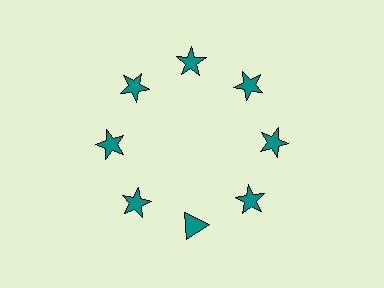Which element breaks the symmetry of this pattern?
The teal triangle at roughly the 6 o'clock position breaks the symmetry. All other shapes are teal stars.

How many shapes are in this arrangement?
There are 8 shapes arranged in a ring pattern.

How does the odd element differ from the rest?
It has a different shape: triangle instead of star.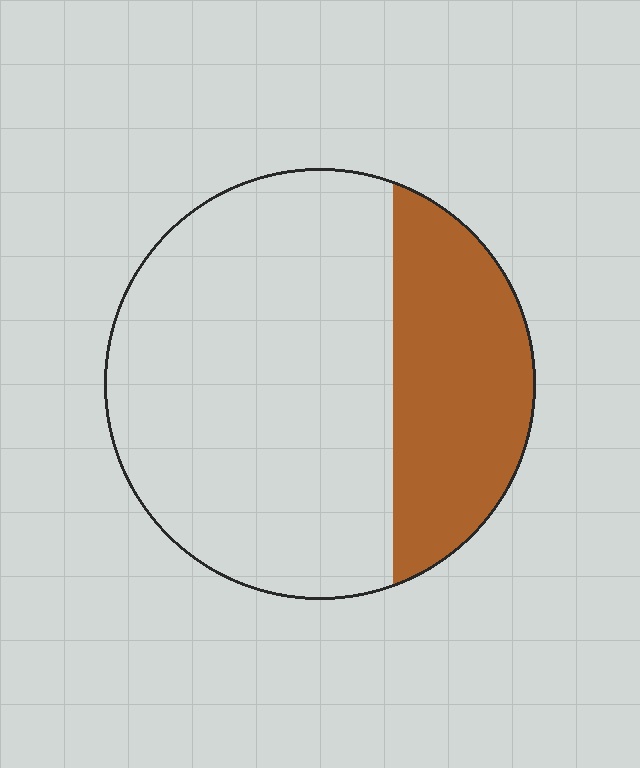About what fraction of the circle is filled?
About one quarter (1/4).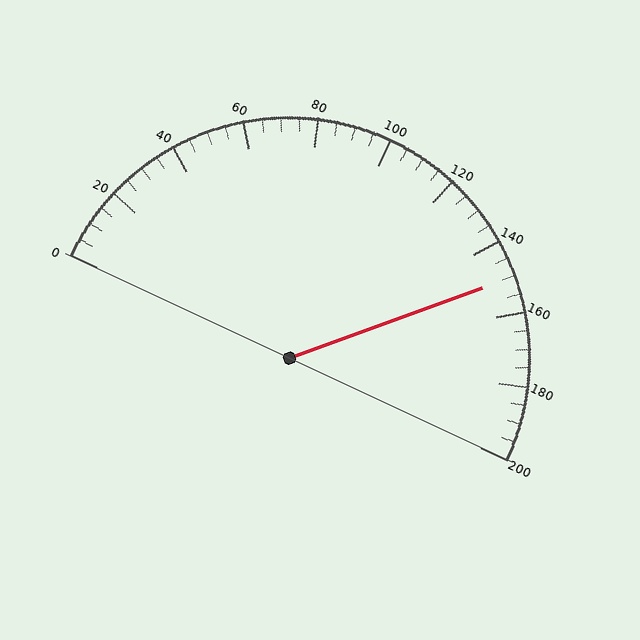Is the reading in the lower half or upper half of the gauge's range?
The reading is in the upper half of the range (0 to 200).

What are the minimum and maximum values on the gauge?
The gauge ranges from 0 to 200.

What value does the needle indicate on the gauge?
The needle indicates approximately 150.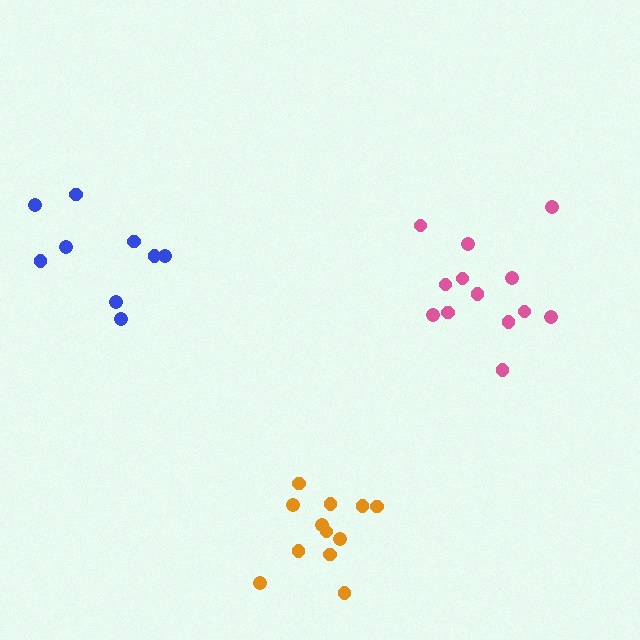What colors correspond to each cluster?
The clusters are colored: blue, pink, orange.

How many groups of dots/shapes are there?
There are 3 groups.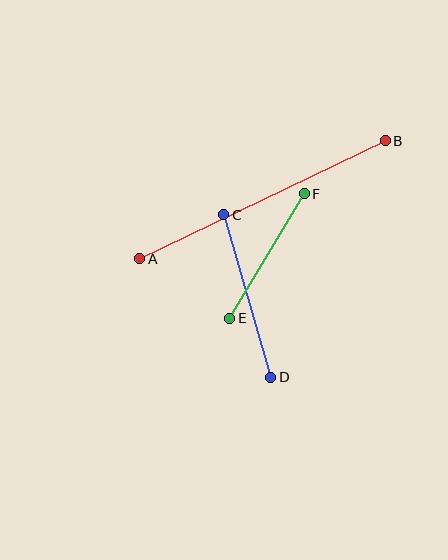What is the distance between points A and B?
The distance is approximately 272 pixels.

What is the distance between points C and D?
The distance is approximately 169 pixels.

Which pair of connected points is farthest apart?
Points A and B are farthest apart.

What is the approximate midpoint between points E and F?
The midpoint is at approximately (267, 256) pixels.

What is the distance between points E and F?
The distance is approximately 145 pixels.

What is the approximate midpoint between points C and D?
The midpoint is at approximately (247, 296) pixels.